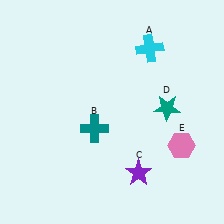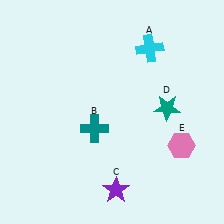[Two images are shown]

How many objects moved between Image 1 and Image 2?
1 object moved between the two images.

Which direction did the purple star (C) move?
The purple star (C) moved left.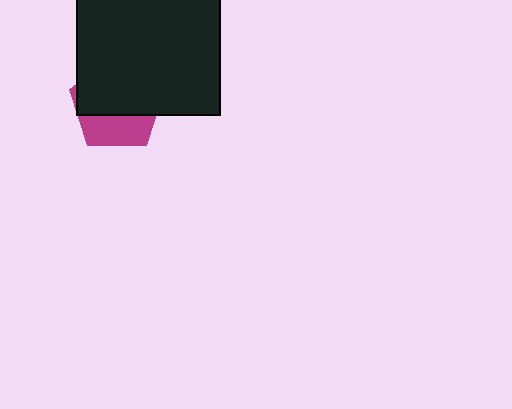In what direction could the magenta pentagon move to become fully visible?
The magenta pentagon could move down. That would shift it out from behind the black square entirely.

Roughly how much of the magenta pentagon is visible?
A small part of it is visible (roughly 36%).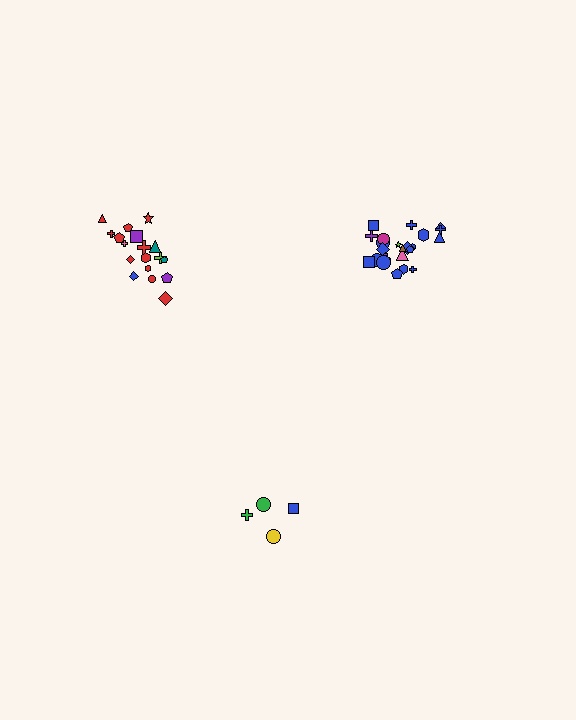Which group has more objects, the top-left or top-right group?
The top-right group.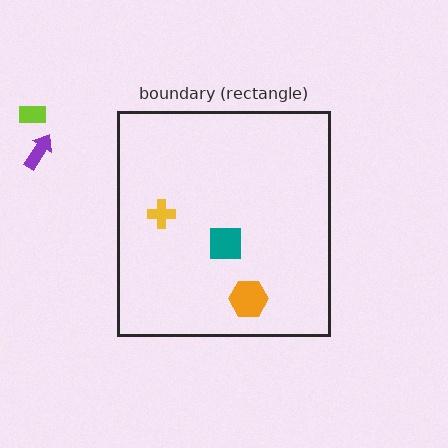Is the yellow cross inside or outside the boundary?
Inside.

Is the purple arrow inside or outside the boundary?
Outside.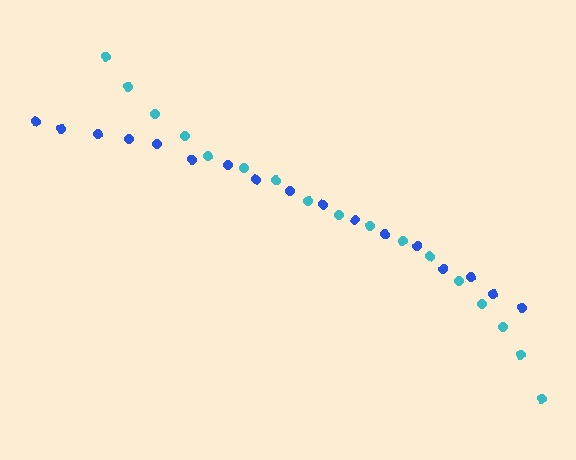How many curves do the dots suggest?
There are 2 distinct paths.